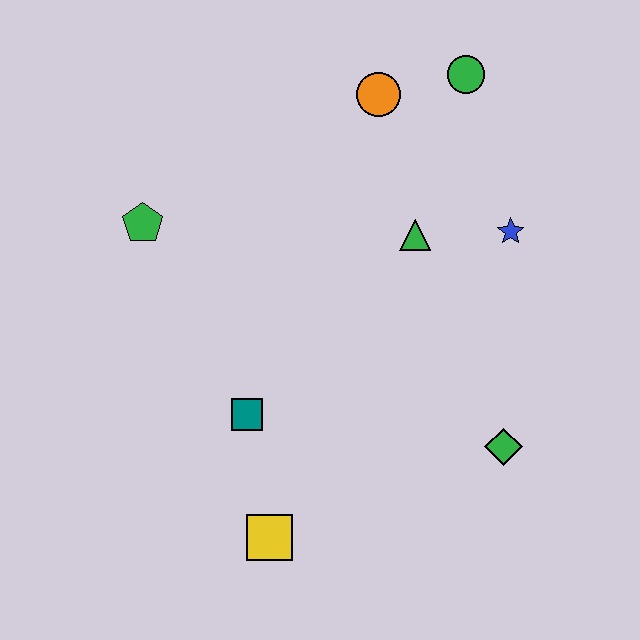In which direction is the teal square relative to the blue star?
The teal square is to the left of the blue star.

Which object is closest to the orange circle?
The green circle is closest to the orange circle.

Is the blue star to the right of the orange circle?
Yes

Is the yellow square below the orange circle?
Yes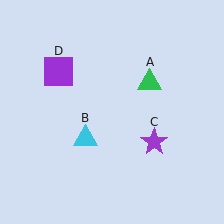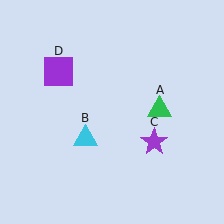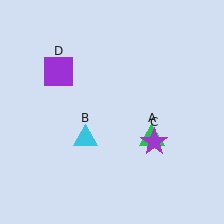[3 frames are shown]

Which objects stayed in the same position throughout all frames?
Cyan triangle (object B) and purple star (object C) and purple square (object D) remained stationary.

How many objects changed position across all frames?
1 object changed position: green triangle (object A).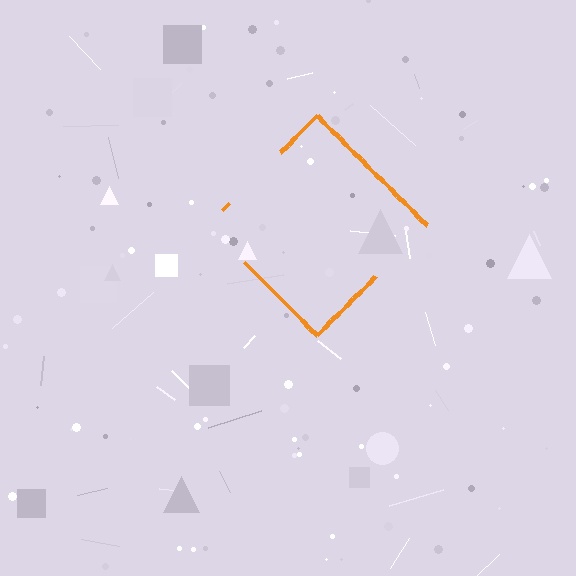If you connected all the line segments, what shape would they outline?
They would outline a diamond.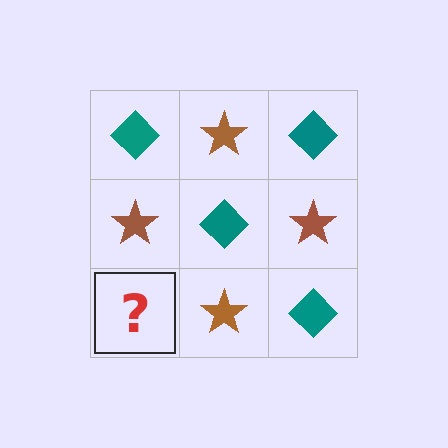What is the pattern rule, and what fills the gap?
The rule is that it alternates teal diamond and brown star in a checkerboard pattern. The gap should be filled with a teal diamond.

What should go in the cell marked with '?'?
The missing cell should contain a teal diamond.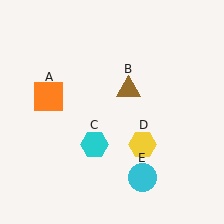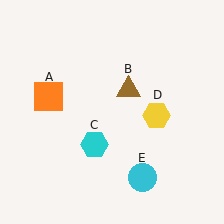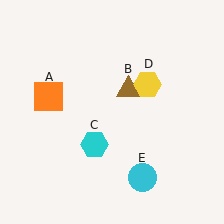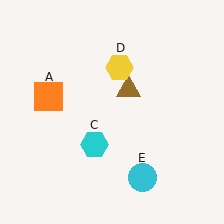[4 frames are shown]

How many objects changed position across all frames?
1 object changed position: yellow hexagon (object D).